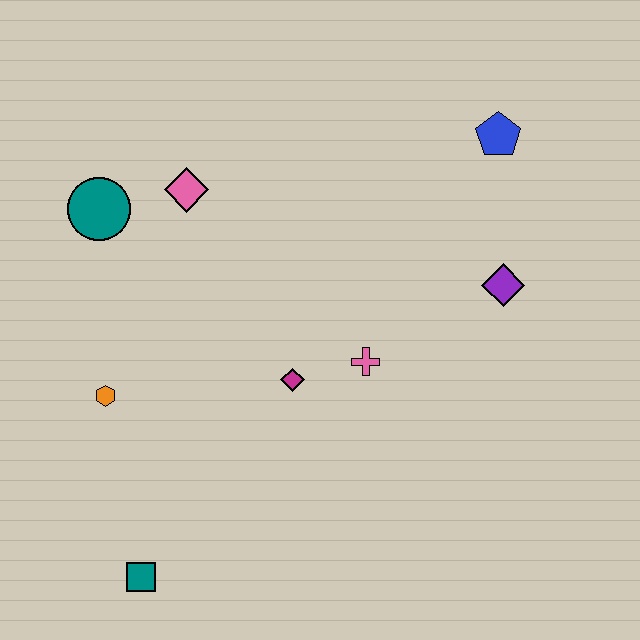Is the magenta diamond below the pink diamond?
Yes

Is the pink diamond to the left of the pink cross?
Yes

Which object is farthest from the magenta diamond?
The blue pentagon is farthest from the magenta diamond.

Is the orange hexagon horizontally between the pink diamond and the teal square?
No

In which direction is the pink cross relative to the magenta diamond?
The pink cross is to the right of the magenta diamond.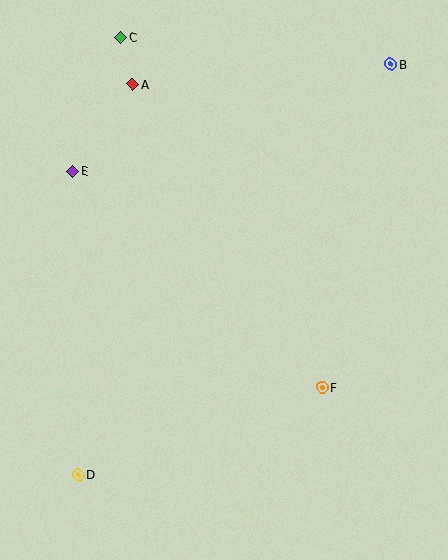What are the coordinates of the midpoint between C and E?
The midpoint between C and E is at (97, 104).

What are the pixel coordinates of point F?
Point F is at (322, 387).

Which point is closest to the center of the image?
Point F at (322, 387) is closest to the center.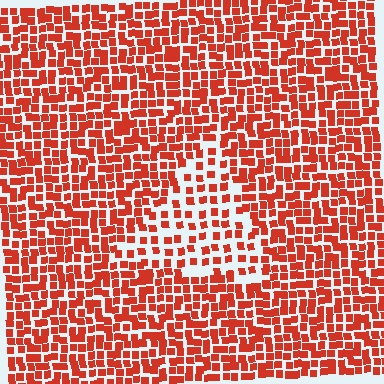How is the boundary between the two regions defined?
The boundary is defined by a change in element density (approximately 1.9x ratio). All elements are the same color, size, and shape.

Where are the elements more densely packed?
The elements are more densely packed outside the triangle boundary.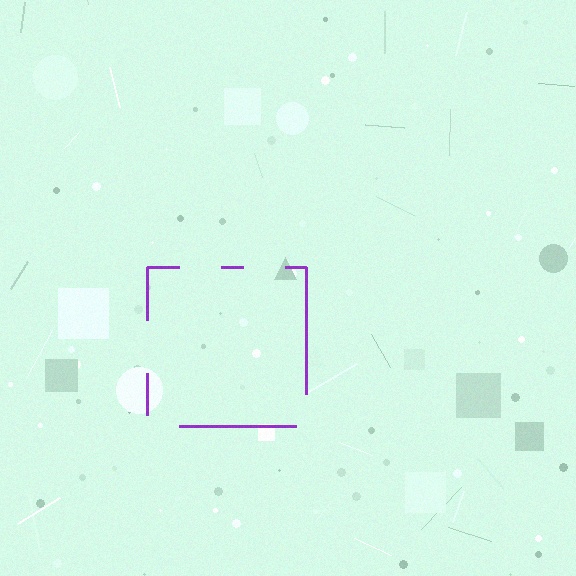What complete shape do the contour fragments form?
The contour fragments form a square.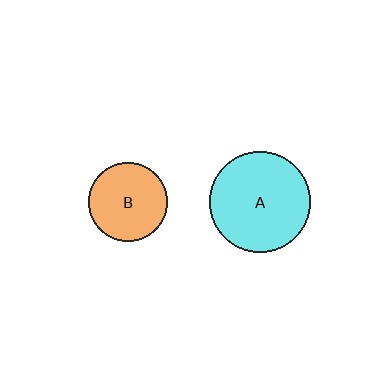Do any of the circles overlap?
No, none of the circles overlap.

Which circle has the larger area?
Circle A (cyan).